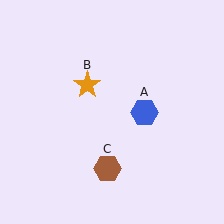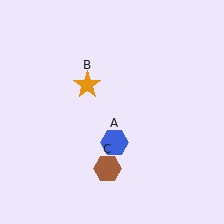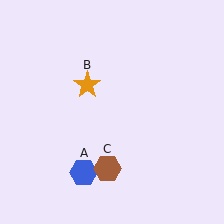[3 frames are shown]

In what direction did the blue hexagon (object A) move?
The blue hexagon (object A) moved down and to the left.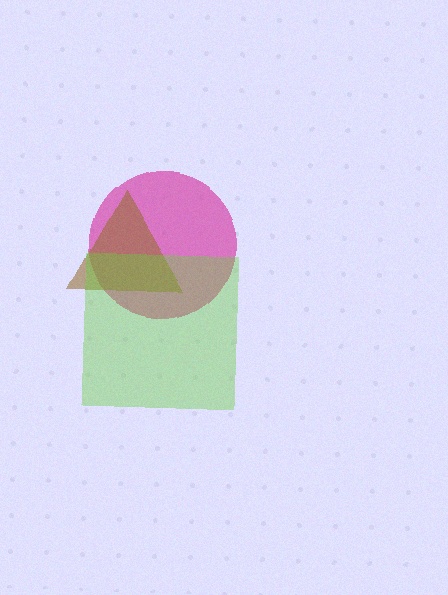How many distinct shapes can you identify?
There are 3 distinct shapes: a magenta circle, a brown triangle, a lime square.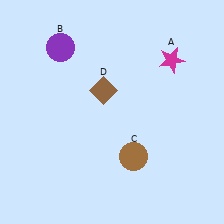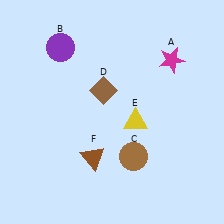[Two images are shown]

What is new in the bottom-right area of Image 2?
A yellow triangle (E) was added in the bottom-right area of Image 2.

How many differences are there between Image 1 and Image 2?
There are 2 differences between the two images.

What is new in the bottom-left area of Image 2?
A brown triangle (F) was added in the bottom-left area of Image 2.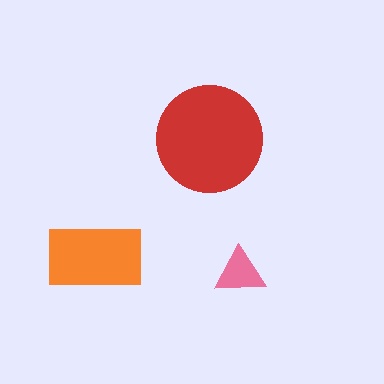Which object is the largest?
The red circle.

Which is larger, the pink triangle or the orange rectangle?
The orange rectangle.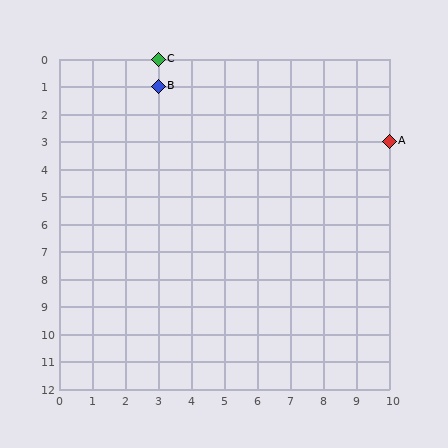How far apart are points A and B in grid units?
Points A and B are 7 columns and 2 rows apart (about 7.3 grid units diagonally).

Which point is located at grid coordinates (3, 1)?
Point B is at (3, 1).